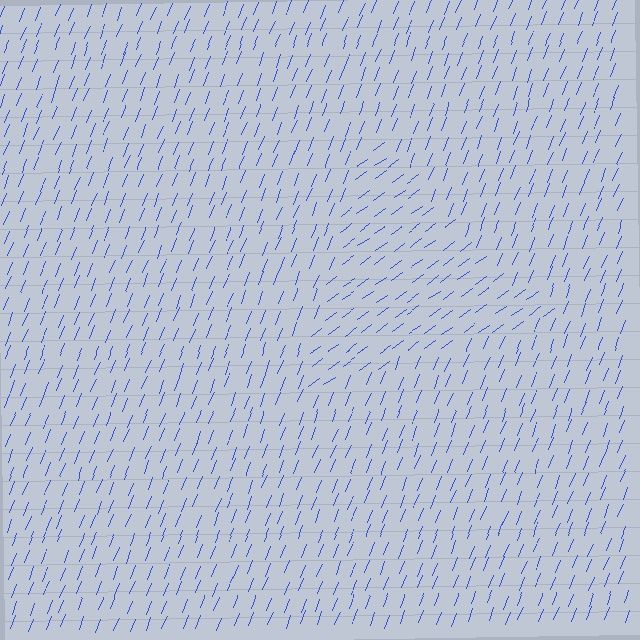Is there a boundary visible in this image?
Yes, there is a texture boundary formed by a change in line orientation.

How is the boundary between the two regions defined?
The boundary is defined purely by a change in line orientation (approximately 33 degrees difference). All lines are the same color and thickness.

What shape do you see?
I see a triangle.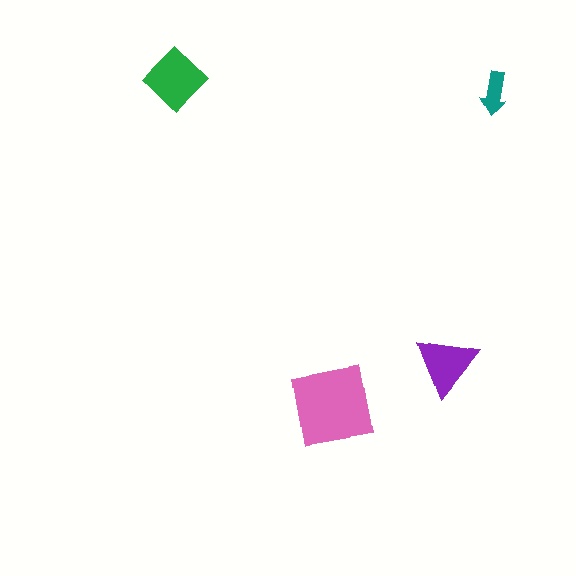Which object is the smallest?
The teal arrow.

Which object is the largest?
The pink square.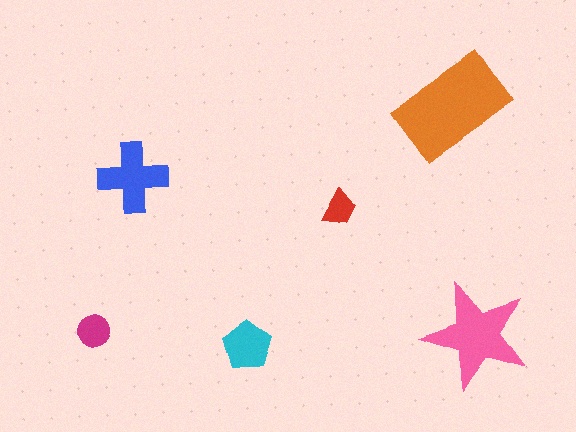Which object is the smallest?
The red trapezoid.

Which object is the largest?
The orange rectangle.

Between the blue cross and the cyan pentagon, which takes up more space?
The blue cross.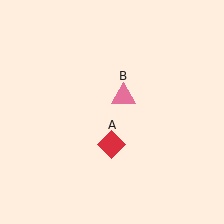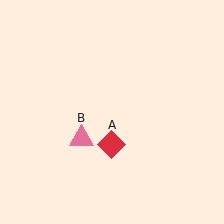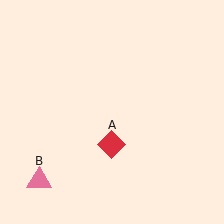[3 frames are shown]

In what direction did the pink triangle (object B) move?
The pink triangle (object B) moved down and to the left.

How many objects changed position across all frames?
1 object changed position: pink triangle (object B).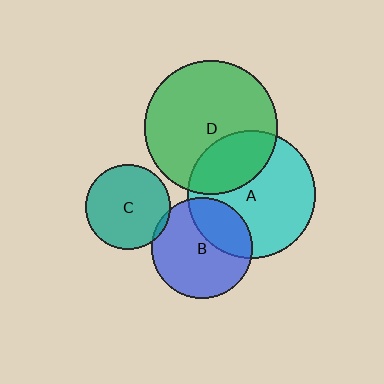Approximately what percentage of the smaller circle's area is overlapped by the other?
Approximately 5%.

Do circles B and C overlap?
Yes.